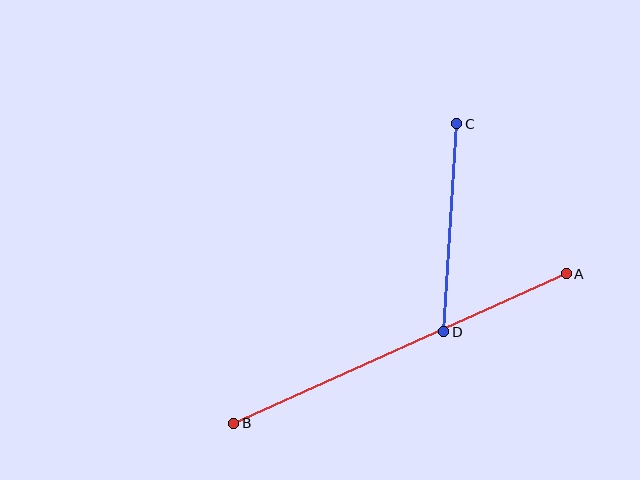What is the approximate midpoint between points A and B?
The midpoint is at approximately (400, 349) pixels.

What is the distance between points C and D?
The distance is approximately 208 pixels.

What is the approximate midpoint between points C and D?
The midpoint is at approximately (450, 228) pixels.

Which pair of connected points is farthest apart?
Points A and B are farthest apart.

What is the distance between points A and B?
The distance is approximately 364 pixels.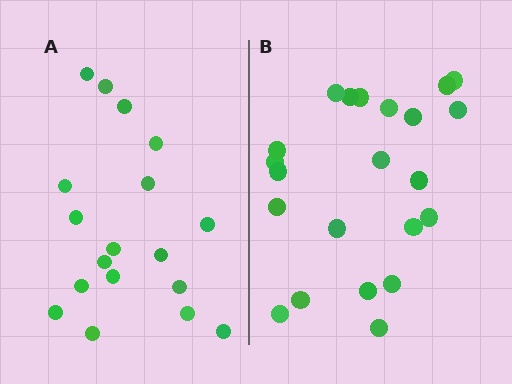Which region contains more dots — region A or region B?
Region B (the right region) has more dots.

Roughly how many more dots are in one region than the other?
Region B has about 4 more dots than region A.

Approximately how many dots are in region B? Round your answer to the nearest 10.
About 20 dots. (The exact count is 22, which rounds to 20.)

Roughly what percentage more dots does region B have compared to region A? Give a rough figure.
About 20% more.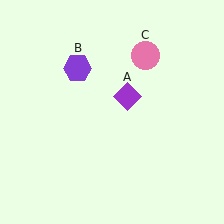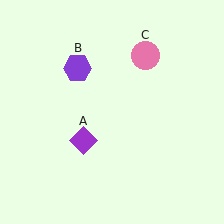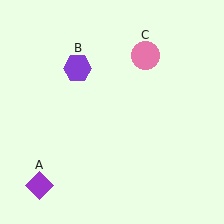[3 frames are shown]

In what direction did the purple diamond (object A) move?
The purple diamond (object A) moved down and to the left.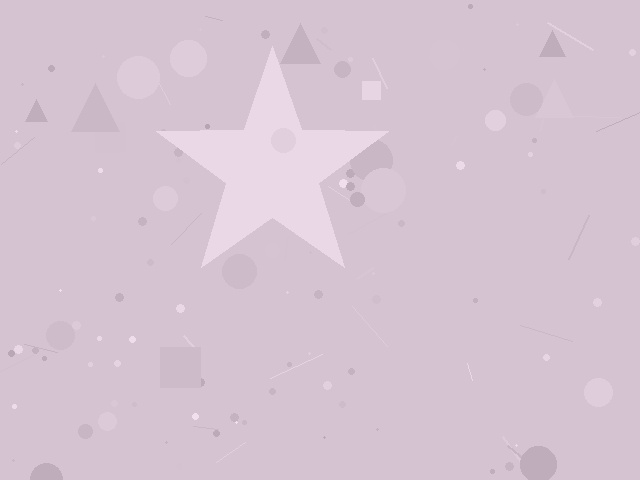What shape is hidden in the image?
A star is hidden in the image.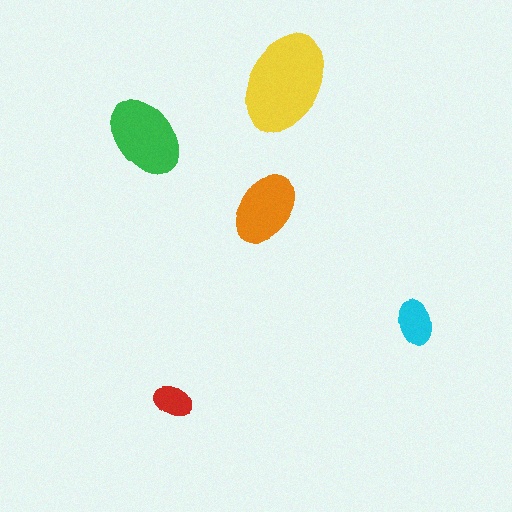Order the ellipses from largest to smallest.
the yellow one, the green one, the orange one, the cyan one, the red one.